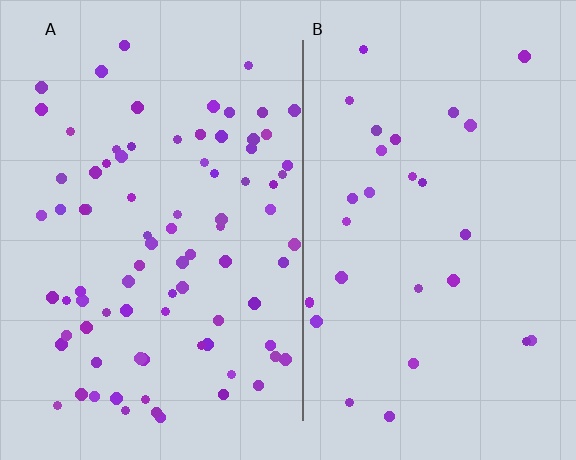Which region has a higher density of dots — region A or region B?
A (the left).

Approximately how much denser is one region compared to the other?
Approximately 2.9× — region A over region B.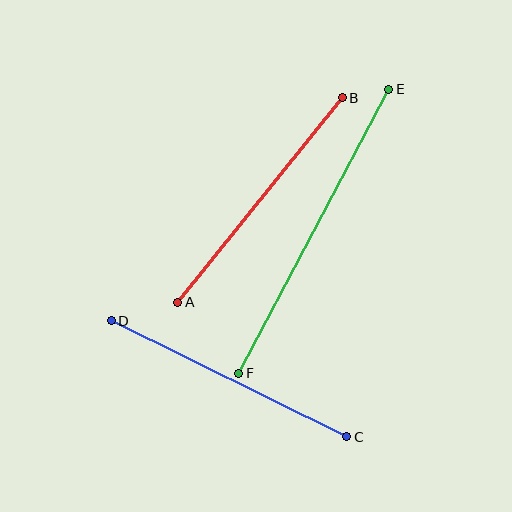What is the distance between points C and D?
The distance is approximately 262 pixels.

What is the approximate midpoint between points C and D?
The midpoint is at approximately (229, 379) pixels.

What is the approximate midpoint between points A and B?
The midpoint is at approximately (260, 200) pixels.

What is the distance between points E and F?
The distance is approximately 321 pixels.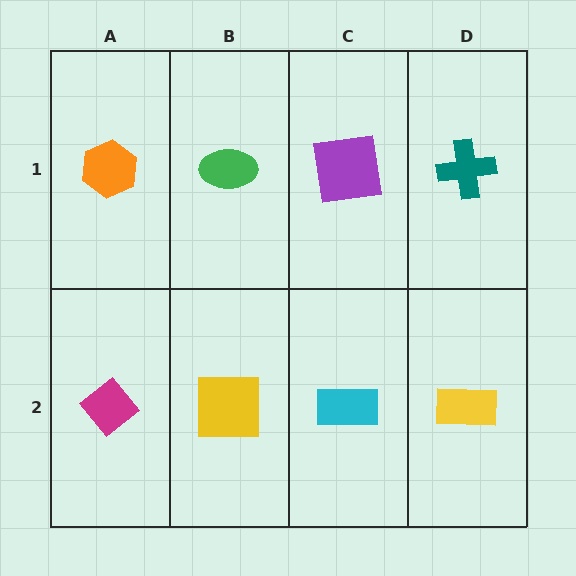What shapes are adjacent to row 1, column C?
A cyan rectangle (row 2, column C), a green ellipse (row 1, column B), a teal cross (row 1, column D).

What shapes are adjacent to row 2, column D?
A teal cross (row 1, column D), a cyan rectangle (row 2, column C).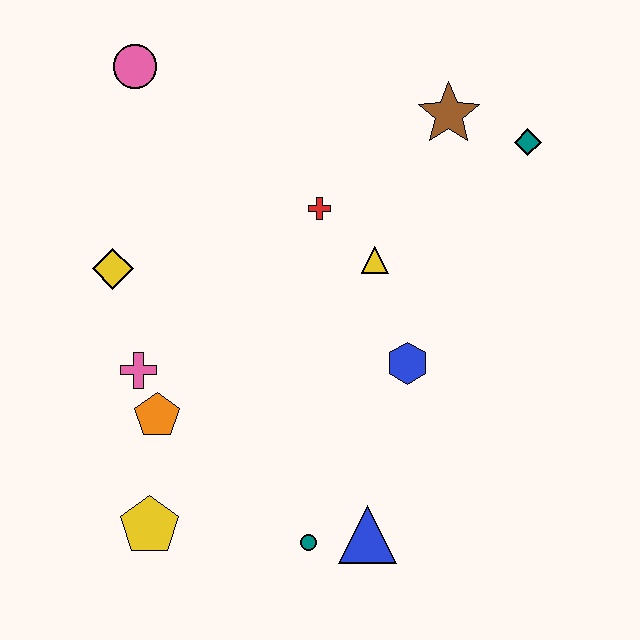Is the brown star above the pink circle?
No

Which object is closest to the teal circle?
The blue triangle is closest to the teal circle.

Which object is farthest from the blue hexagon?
The pink circle is farthest from the blue hexagon.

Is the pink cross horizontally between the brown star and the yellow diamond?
Yes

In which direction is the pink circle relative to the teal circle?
The pink circle is above the teal circle.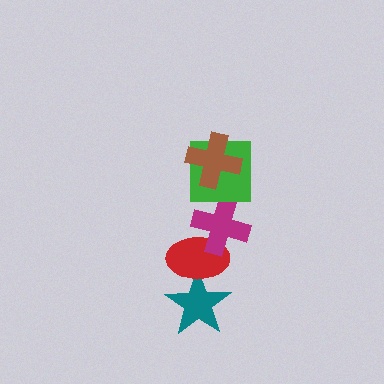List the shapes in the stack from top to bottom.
From top to bottom: the brown cross, the green square, the magenta cross, the red ellipse, the teal star.